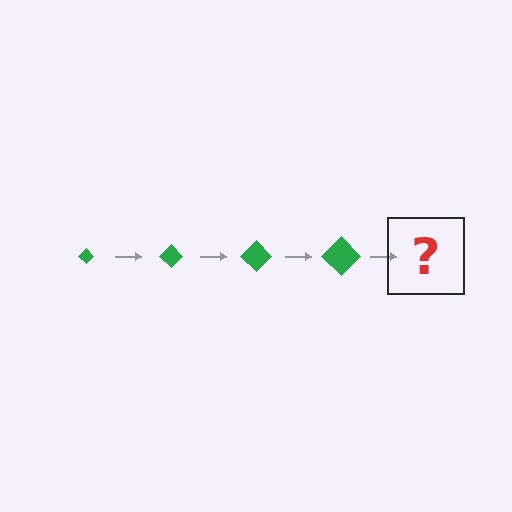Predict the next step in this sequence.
The next step is a green diamond, larger than the previous one.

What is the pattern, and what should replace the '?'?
The pattern is that the diamond gets progressively larger each step. The '?' should be a green diamond, larger than the previous one.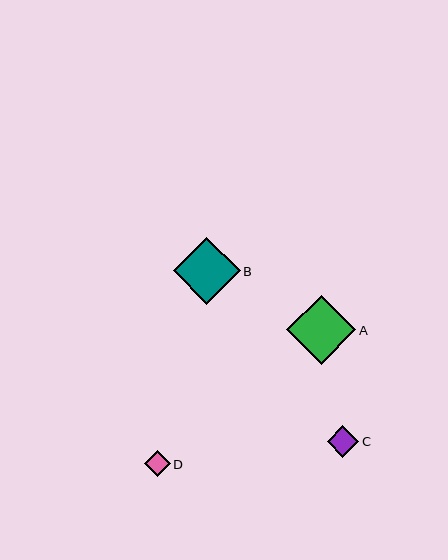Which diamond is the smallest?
Diamond D is the smallest with a size of approximately 26 pixels.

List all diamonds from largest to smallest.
From largest to smallest: A, B, C, D.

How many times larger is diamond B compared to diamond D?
Diamond B is approximately 2.6 times the size of diamond D.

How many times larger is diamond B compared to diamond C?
Diamond B is approximately 2.1 times the size of diamond C.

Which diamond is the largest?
Diamond A is the largest with a size of approximately 69 pixels.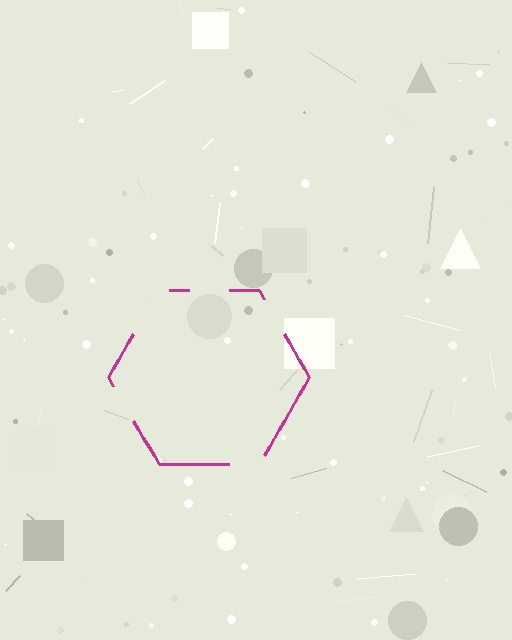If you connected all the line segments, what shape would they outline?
They would outline a hexagon.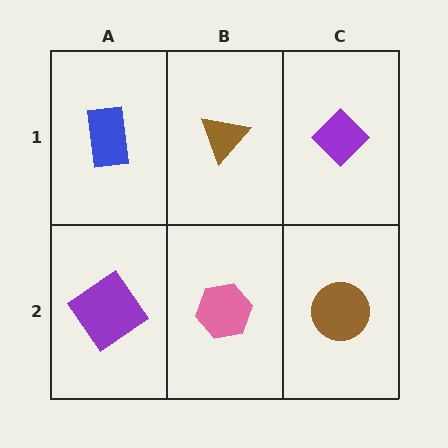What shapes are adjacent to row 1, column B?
A pink hexagon (row 2, column B), a blue rectangle (row 1, column A), a purple diamond (row 1, column C).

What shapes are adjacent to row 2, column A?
A blue rectangle (row 1, column A), a pink hexagon (row 2, column B).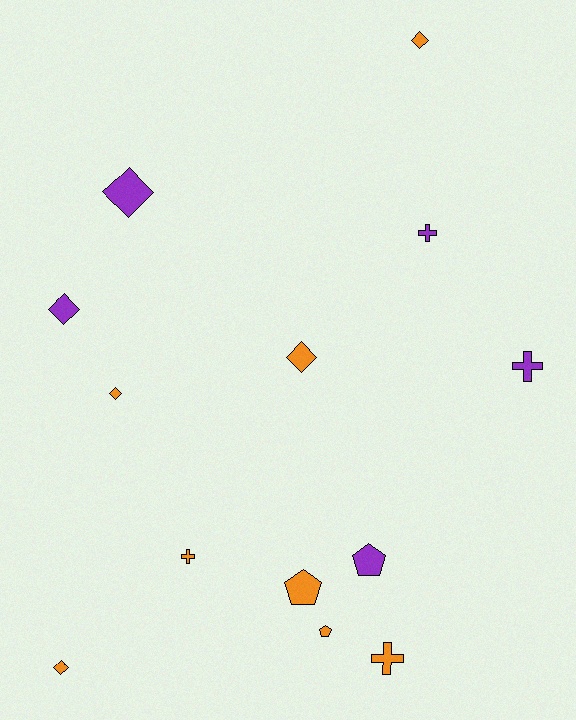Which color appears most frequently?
Orange, with 8 objects.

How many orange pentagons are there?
There are 2 orange pentagons.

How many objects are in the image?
There are 13 objects.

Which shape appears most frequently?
Diamond, with 6 objects.